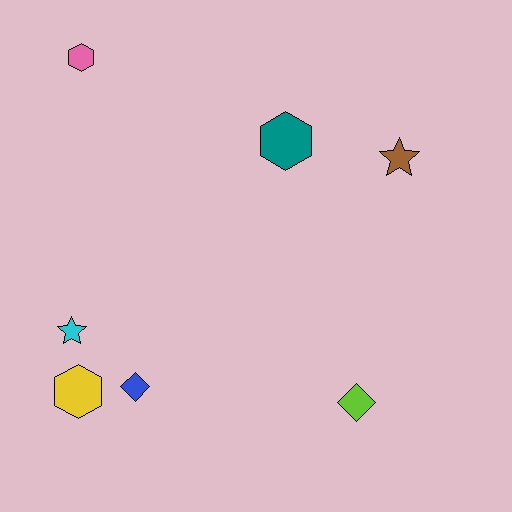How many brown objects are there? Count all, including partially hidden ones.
There is 1 brown object.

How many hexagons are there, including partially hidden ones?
There are 3 hexagons.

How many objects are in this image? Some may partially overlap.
There are 7 objects.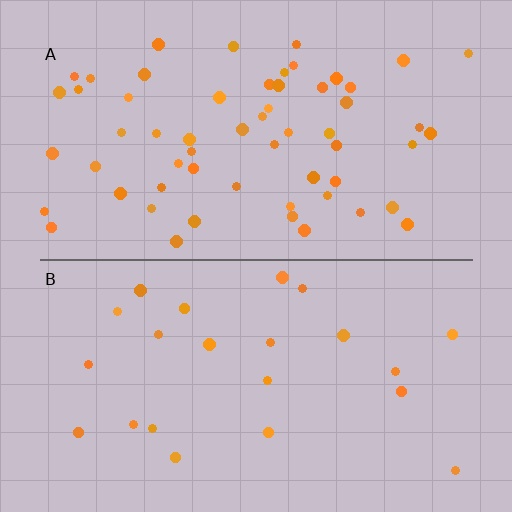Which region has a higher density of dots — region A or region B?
A (the top).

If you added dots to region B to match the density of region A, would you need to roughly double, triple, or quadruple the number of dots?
Approximately triple.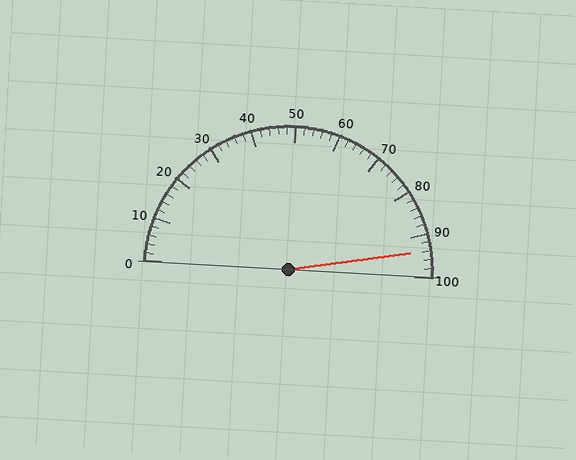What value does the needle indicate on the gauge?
The needle indicates approximately 94.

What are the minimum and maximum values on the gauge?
The gauge ranges from 0 to 100.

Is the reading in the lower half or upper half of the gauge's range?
The reading is in the upper half of the range (0 to 100).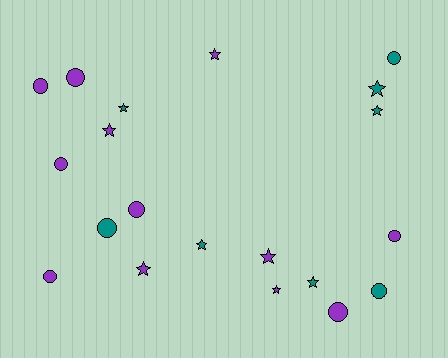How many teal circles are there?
There are 3 teal circles.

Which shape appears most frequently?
Circle, with 10 objects.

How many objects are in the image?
There are 20 objects.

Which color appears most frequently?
Purple, with 12 objects.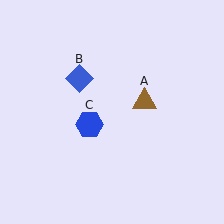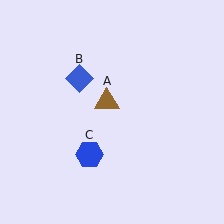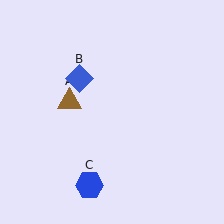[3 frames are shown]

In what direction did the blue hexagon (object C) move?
The blue hexagon (object C) moved down.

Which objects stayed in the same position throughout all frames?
Blue diamond (object B) remained stationary.